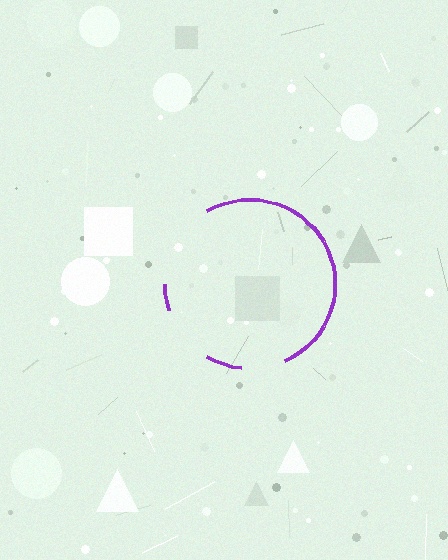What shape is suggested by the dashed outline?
The dashed outline suggests a circle.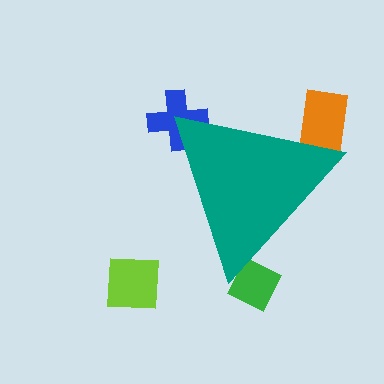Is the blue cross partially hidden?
Yes, the blue cross is partially hidden behind the teal triangle.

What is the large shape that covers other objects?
A teal triangle.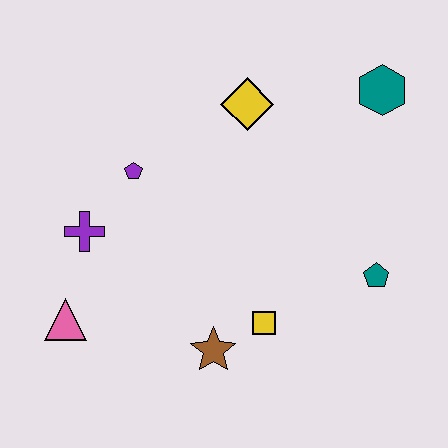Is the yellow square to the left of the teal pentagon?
Yes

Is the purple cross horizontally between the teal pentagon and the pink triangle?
Yes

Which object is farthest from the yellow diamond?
The pink triangle is farthest from the yellow diamond.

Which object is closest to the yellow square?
The brown star is closest to the yellow square.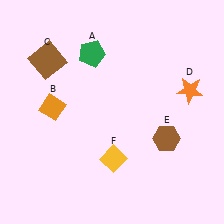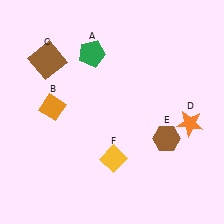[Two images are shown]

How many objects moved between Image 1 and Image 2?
1 object moved between the two images.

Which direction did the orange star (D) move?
The orange star (D) moved down.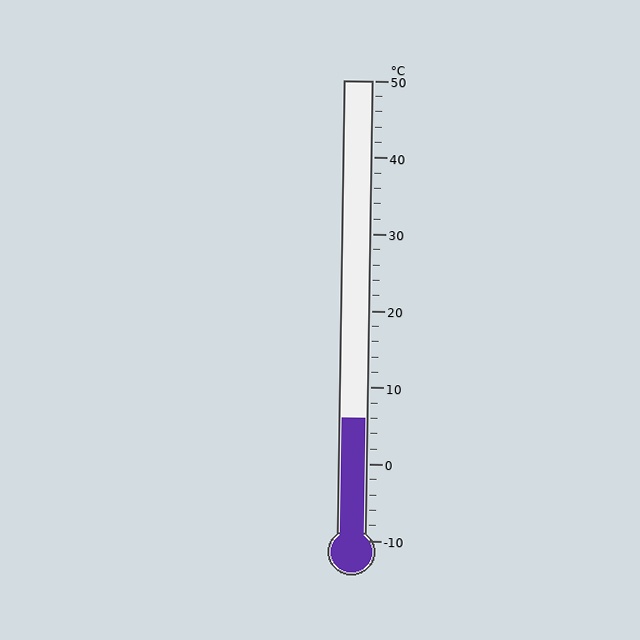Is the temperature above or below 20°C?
The temperature is below 20°C.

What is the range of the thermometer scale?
The thermometer scale ranges from -10°C to 50°C.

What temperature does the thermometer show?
The thermometer shows approximately 6°C.